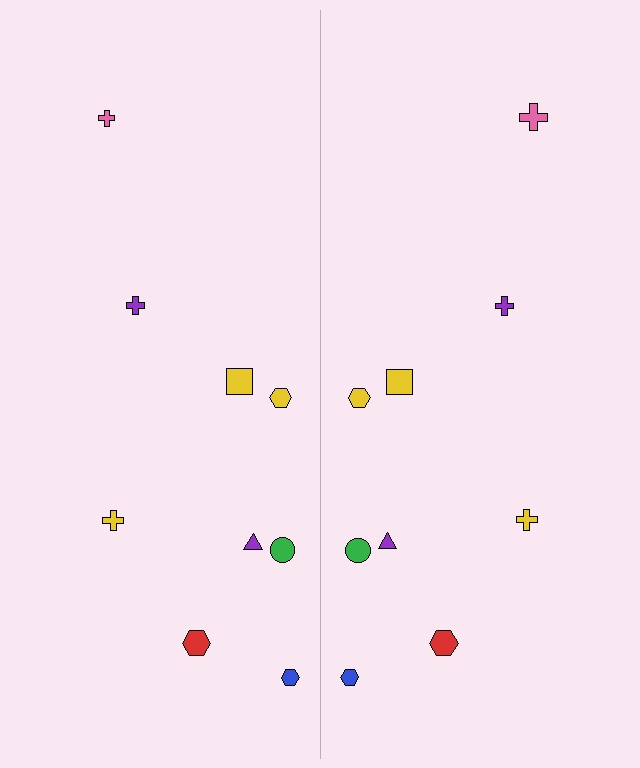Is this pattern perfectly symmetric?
No, the pattern is not perfectly symmetric. The pink cross on the right side has a different size than its mirror counterpart.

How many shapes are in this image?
There are 18 shapes in this image.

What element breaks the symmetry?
The pink cross on the right side has a different size than its mirror counterpart.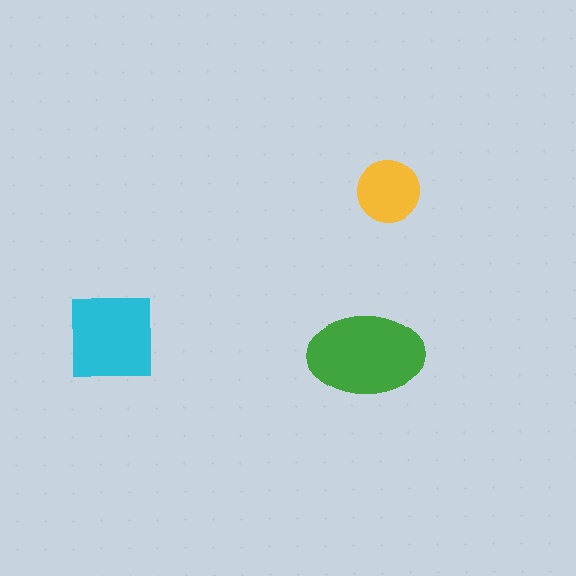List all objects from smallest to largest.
The yellow circle, the cyan square, the green ellipse.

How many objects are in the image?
There are 3 objects in the image.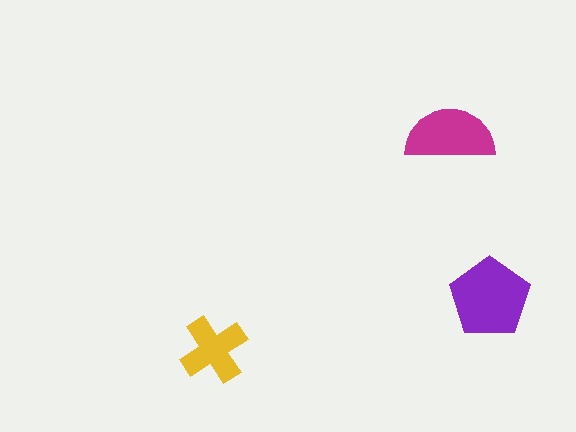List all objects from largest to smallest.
The purple pentagon, the magenta semicircle, the yellow cross.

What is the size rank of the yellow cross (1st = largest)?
3rd.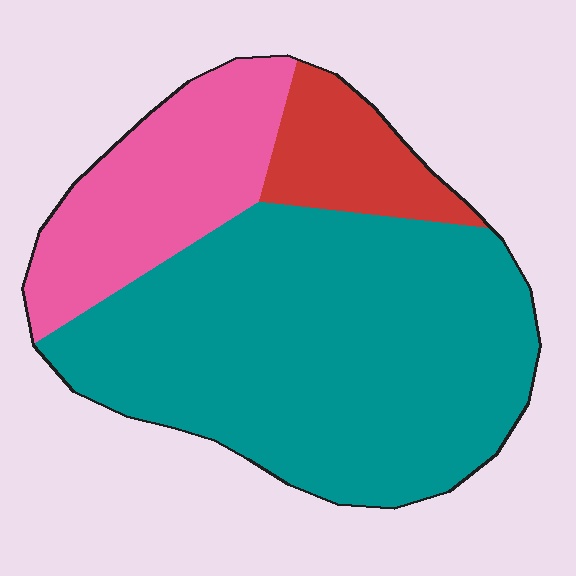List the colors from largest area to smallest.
From largest to smallest: teal, pink, red.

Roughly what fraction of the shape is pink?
Pink covers roughly 25% of the shape.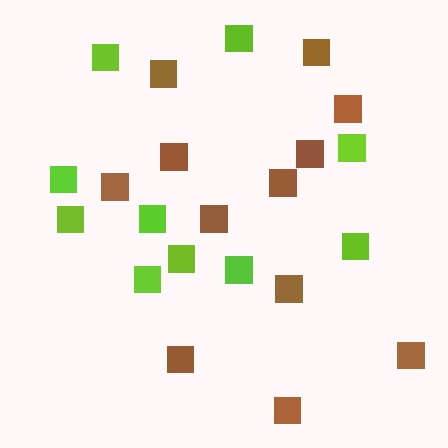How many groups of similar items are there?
There are 2 groups: one group of lime squares (10) and one group of brown squares (12).